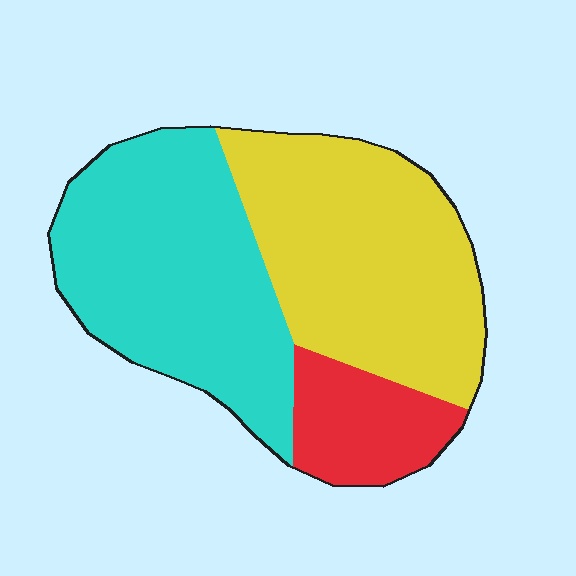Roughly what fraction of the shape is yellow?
Yellow covers around 40% of the shape.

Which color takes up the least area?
Red, at roughly 15%.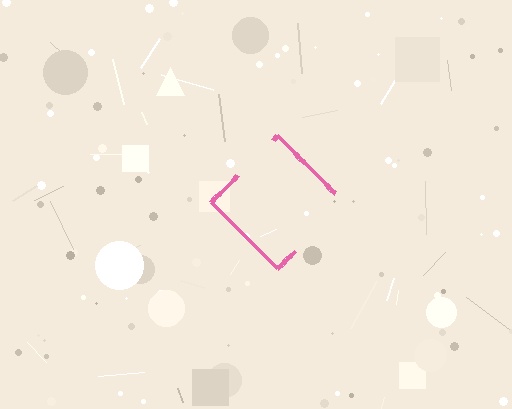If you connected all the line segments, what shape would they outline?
They would outline a diamond.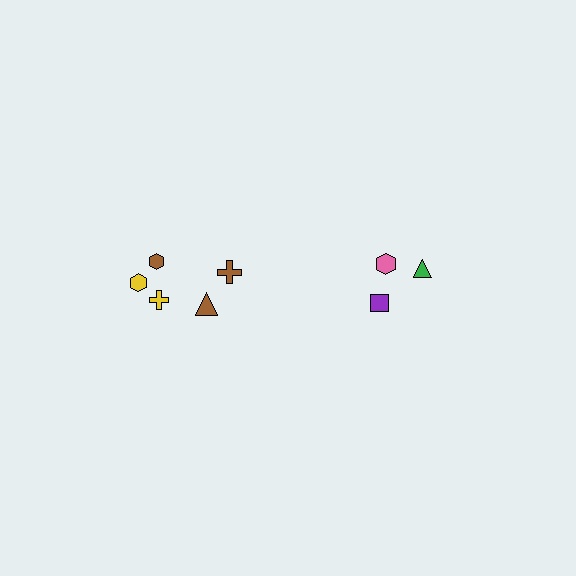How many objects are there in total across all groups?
There are 8 objects.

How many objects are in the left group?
There are 5 objects.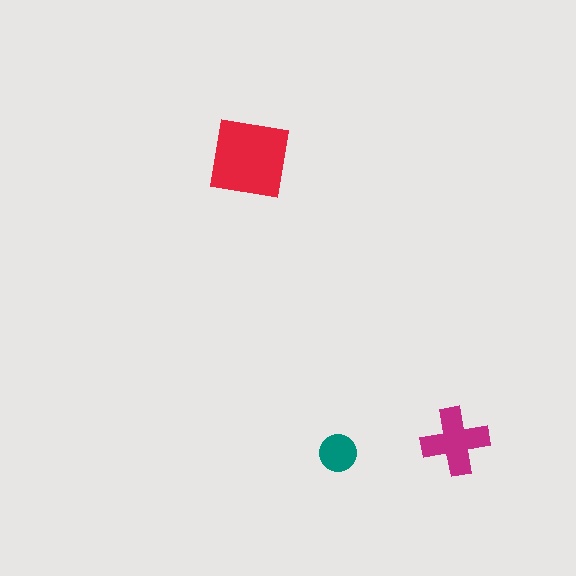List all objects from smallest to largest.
The teal circle, the magenta cross, the red square.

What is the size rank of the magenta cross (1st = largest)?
2nd.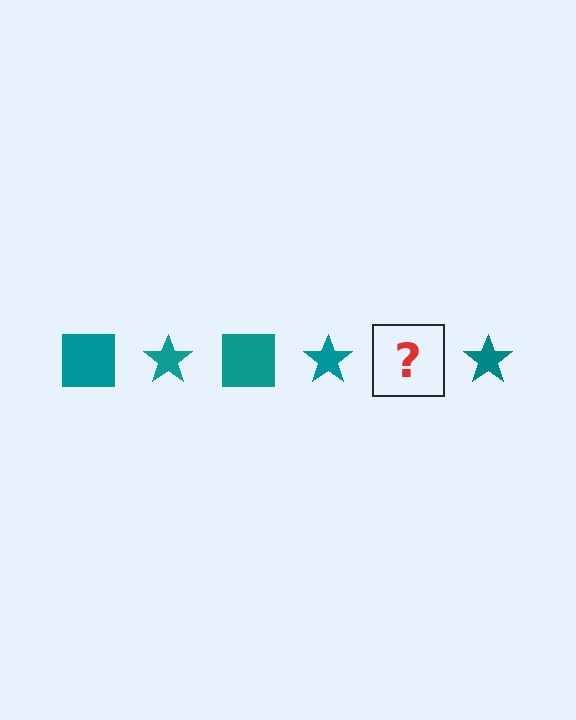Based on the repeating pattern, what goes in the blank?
The blank should be a teal square.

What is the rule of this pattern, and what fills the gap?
The rule is that the pattern cycles through square, star shapes in teal. The gap should be filled with a teal square.